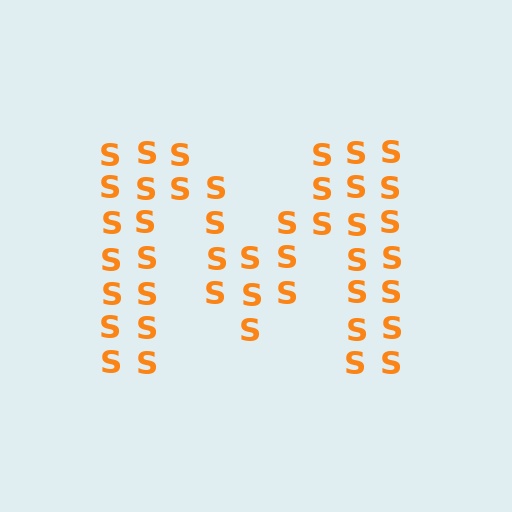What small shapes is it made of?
It is made of small letter S's.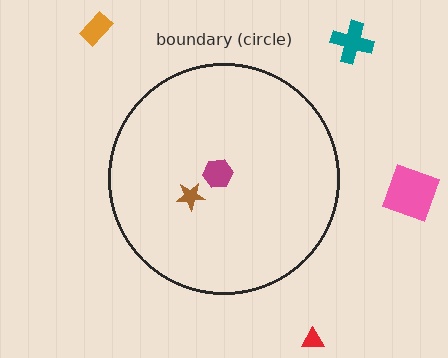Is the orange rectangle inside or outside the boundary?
Outside.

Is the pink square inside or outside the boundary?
Outside.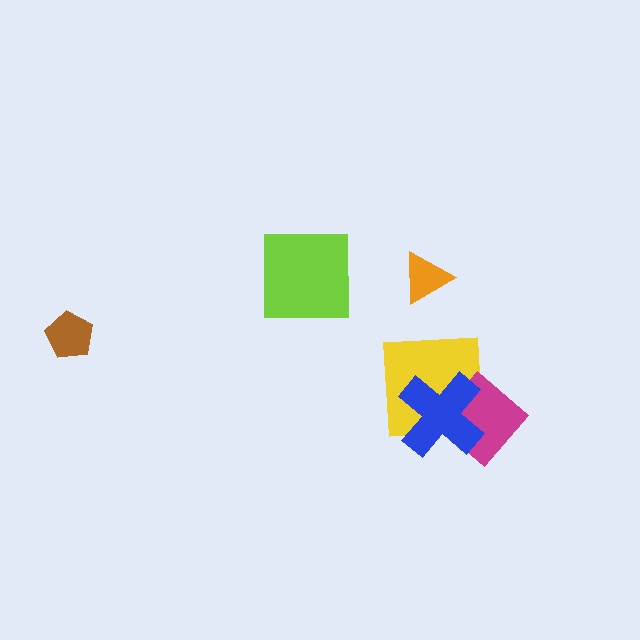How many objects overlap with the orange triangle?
0 objects overlap with the orange triangle.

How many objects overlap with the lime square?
0 objects overlap with the lime square.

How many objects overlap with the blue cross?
2 objects overlap with the blue cross.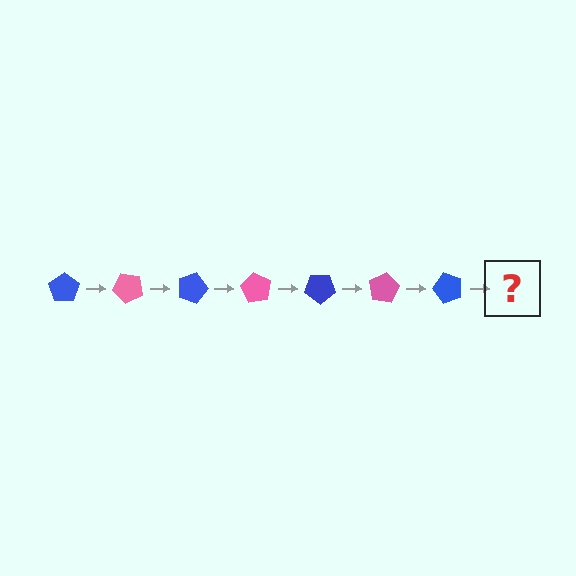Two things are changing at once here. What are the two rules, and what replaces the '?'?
The two rules are that it rotates 45 degrees each step and the color cycles through blue and pink. The '?' should be a pink pentagon, rotated 315 degrees from the start.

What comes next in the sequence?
The next element should be a pink pentagon, rotated 315 degrees from the start.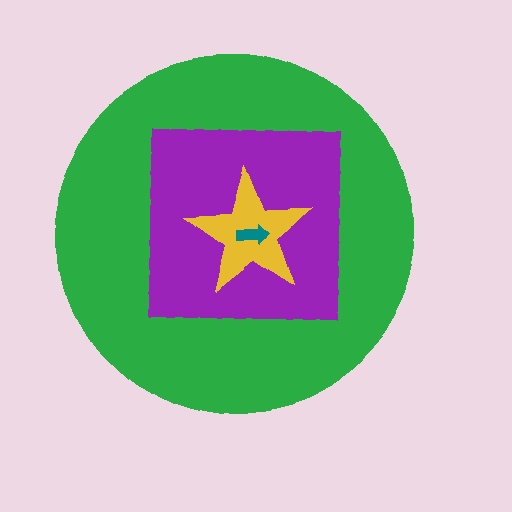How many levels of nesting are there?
4.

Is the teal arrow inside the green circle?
Yes.